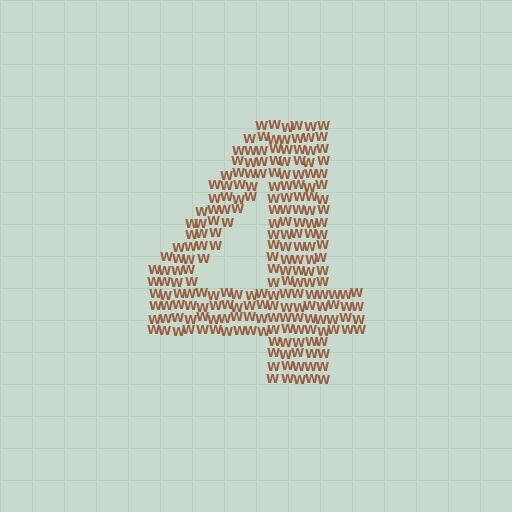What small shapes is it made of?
It is made of small letter W's.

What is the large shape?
The large shape is the digit 4.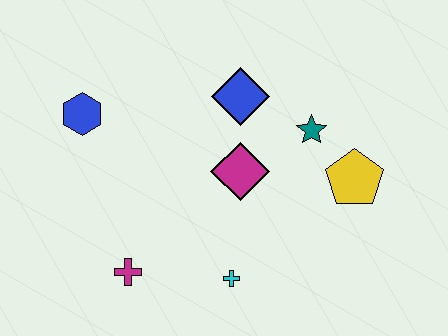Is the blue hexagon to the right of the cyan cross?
No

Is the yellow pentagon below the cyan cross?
No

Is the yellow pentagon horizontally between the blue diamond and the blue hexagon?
No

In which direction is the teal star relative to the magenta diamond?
The teal star is to the right of the magenta diamond.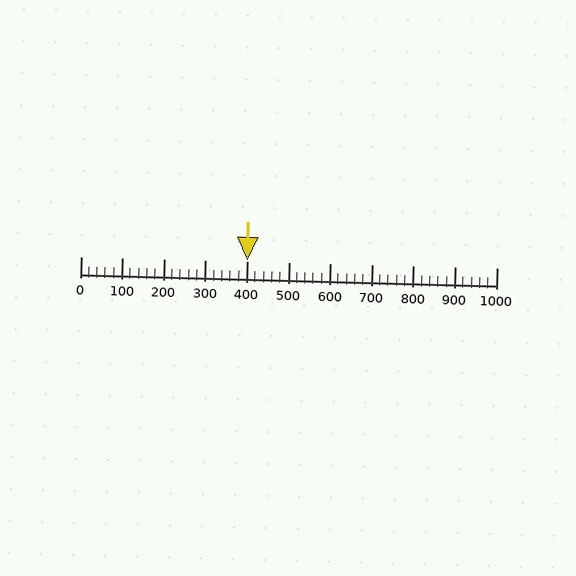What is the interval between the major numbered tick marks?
The major tick marks are spaced 100 units apart.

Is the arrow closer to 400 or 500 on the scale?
The arrow is closer to 400.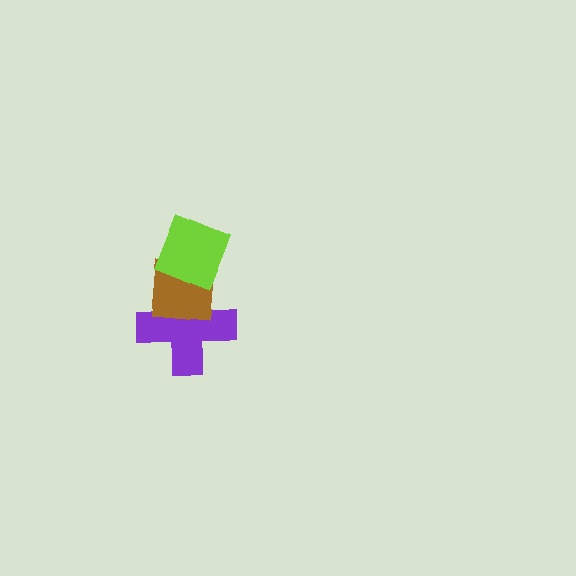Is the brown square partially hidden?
Yes, it is partially covered by another shape.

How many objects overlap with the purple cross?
2 objects overlap with the purple cross.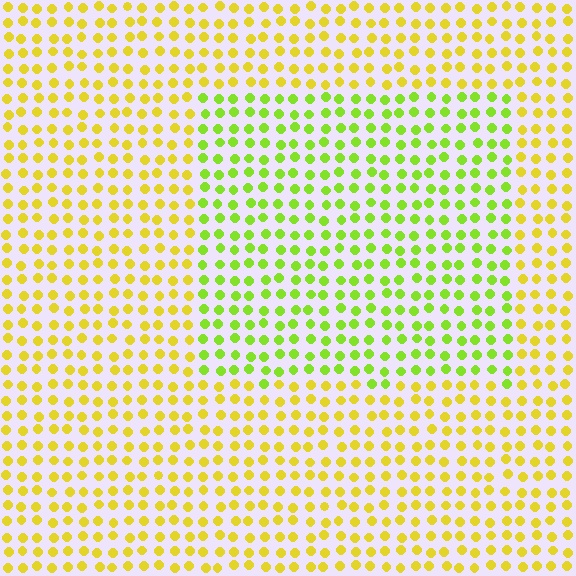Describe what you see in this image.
The image is filled with small yellow elements in a uniform arrangement. A rectangle-shaped region is visible where the elements are tinted to a slightly different hue, forming a subtle color boundary.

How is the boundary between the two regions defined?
The boundary is defined purely by a slight shift in hue (about 36 degrees). Spacing, size, and orientation are identical on both sides.